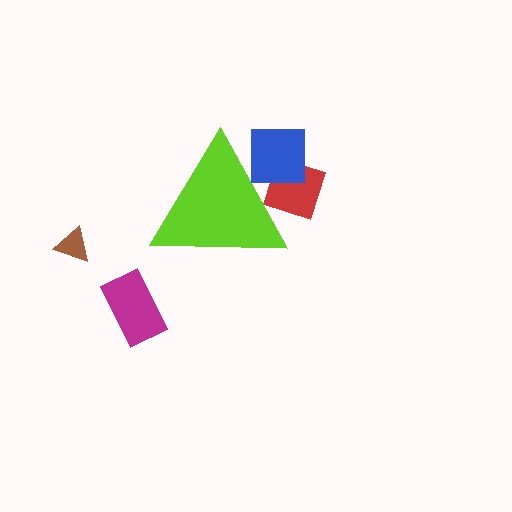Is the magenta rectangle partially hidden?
No, the magenta rectangle is fully visible.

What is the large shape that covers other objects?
A lime triangle.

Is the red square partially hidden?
Yes, the red square is partially hidden behind the lime triangle.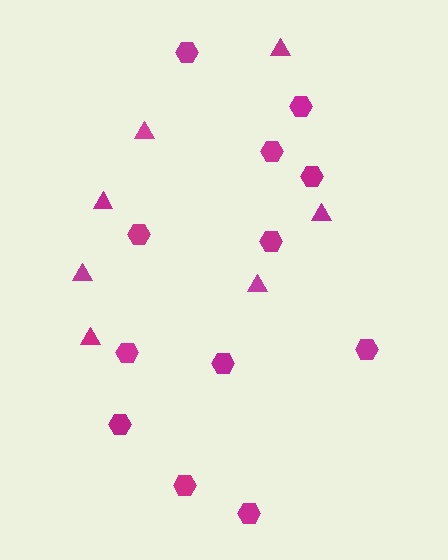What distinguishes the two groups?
There are 2 groups: one group of hexagons (12) and one group of triangles (7).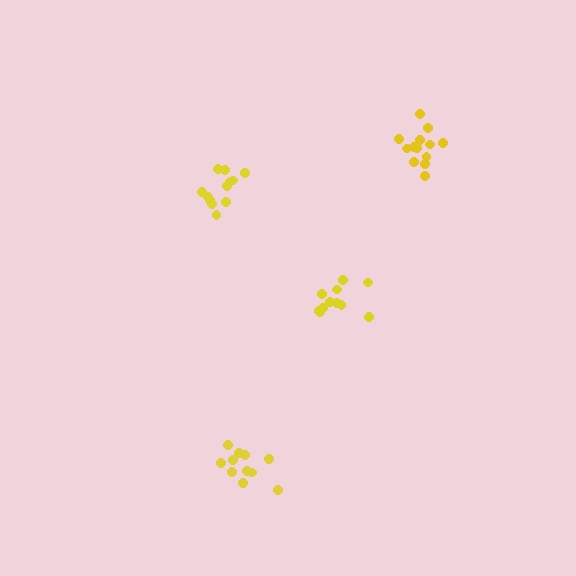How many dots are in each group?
Group 1: 13 dots, Group 2: 13 dots, Group 3: 11 dots, Group 4: 13 dots (50 total).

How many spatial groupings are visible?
There are 4 spatial groupings.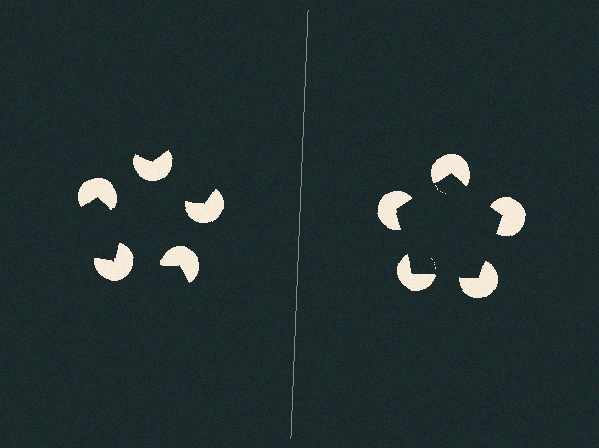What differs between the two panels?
The pac-man discs are positioned identically on both sides; only the wedge orientations differ. On the right they align to a pentagon; on the left they are misaligned.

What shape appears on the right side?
An illusory pentagon.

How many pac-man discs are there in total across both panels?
10 — 5 on each side.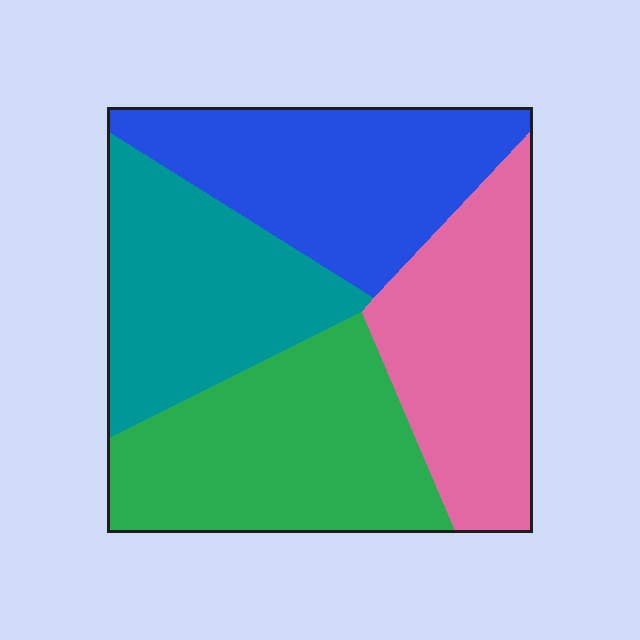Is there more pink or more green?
Green.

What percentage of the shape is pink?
Pink covers 24% of the shape.